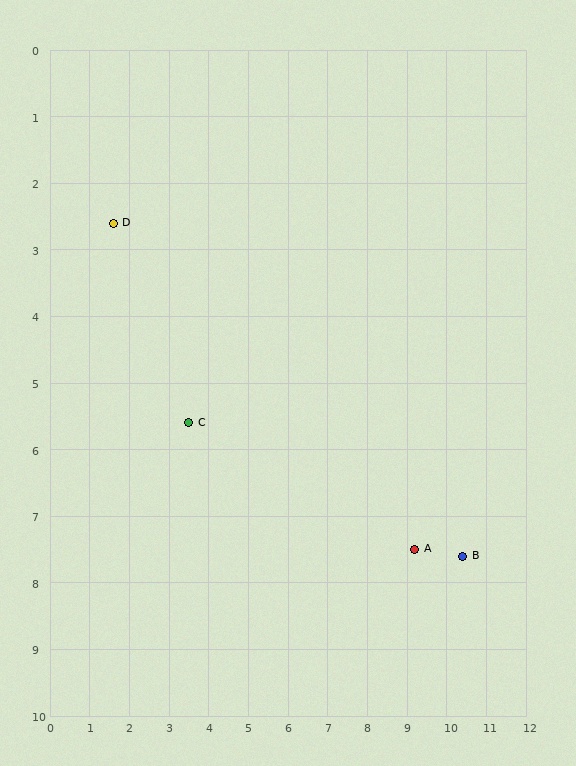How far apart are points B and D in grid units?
Points B and D are about 10.1 grid units apart.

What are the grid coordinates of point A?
Point A is at approximately (9.2, 7.5).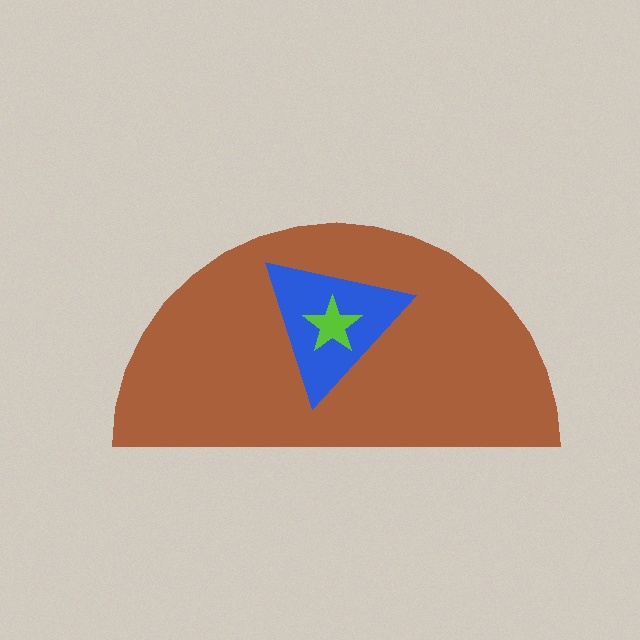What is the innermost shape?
The lime star.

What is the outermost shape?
The brown semicircle.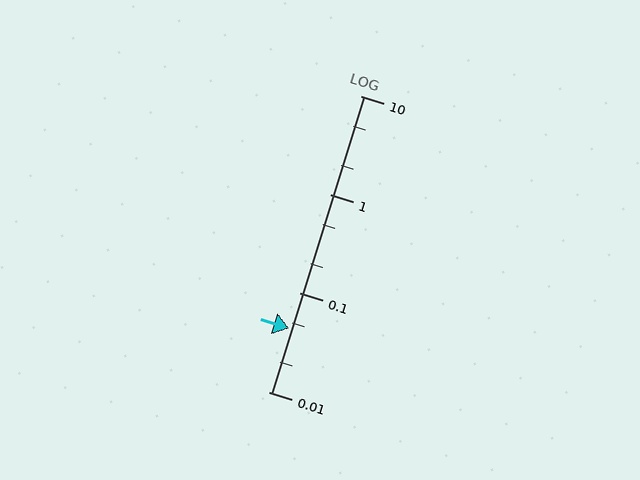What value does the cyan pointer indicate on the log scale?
The pointer indicates approximately 0.044.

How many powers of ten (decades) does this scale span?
The scale spans 3 decades, from 0.01 to 10.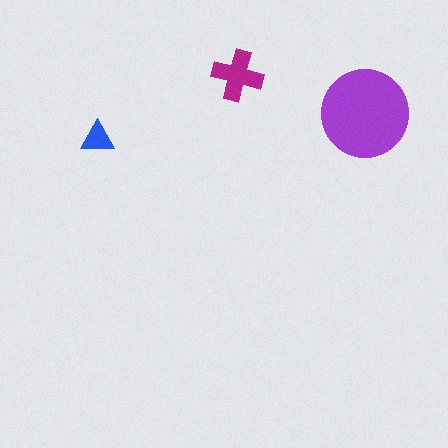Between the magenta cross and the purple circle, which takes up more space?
The purple circle.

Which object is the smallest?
The blue triangle.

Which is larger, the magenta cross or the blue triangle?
The magenta cross.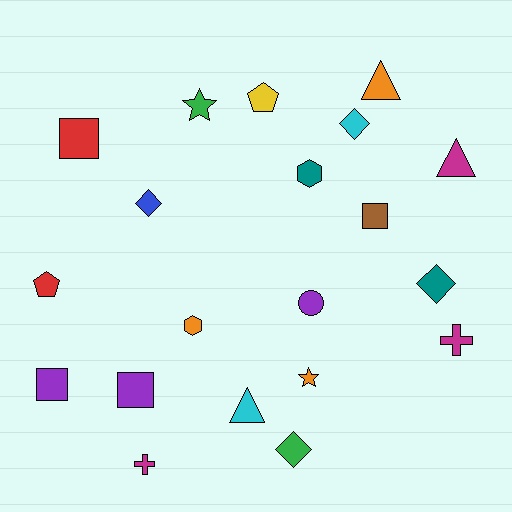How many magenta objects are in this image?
There are 3 magenta objects.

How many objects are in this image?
There are 20 objects.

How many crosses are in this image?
There are 2 crosses.